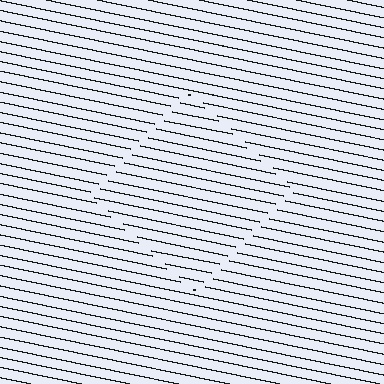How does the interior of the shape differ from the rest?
The interior of the shape contains the same grating, shifted by half a period — the contour is defined by the phase discontinuity where line-ends from the inner and outer gratings abut.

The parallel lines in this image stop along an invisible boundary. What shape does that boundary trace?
An illusory square. The interior of the shape contains the same grating, shifted by half a period — the contour is defined by the phase discontinuity where line-ends from the inner and outer gratings abut.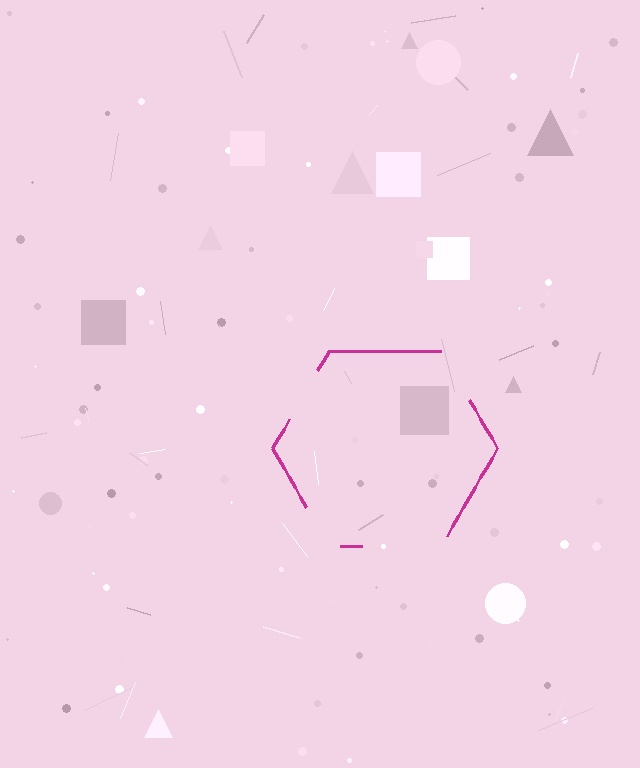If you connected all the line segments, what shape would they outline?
They would outline a hexagon.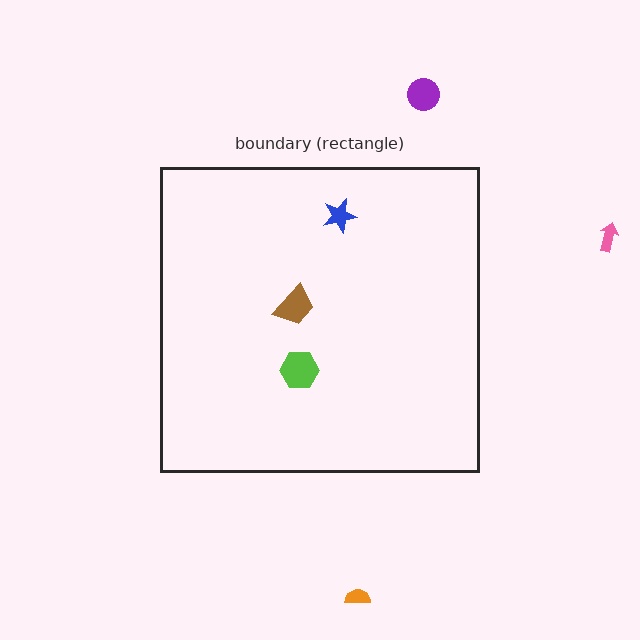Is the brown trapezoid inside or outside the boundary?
Inside.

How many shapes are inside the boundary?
3 inside, 3 outside.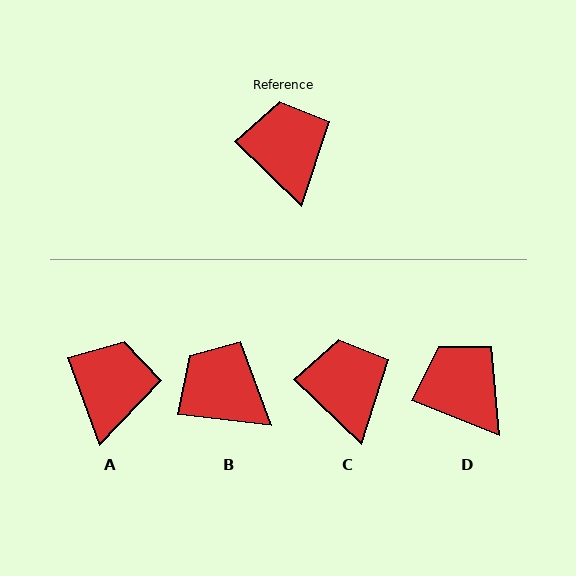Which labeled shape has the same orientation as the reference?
C.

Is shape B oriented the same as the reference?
No, it is off by about 38 degrees.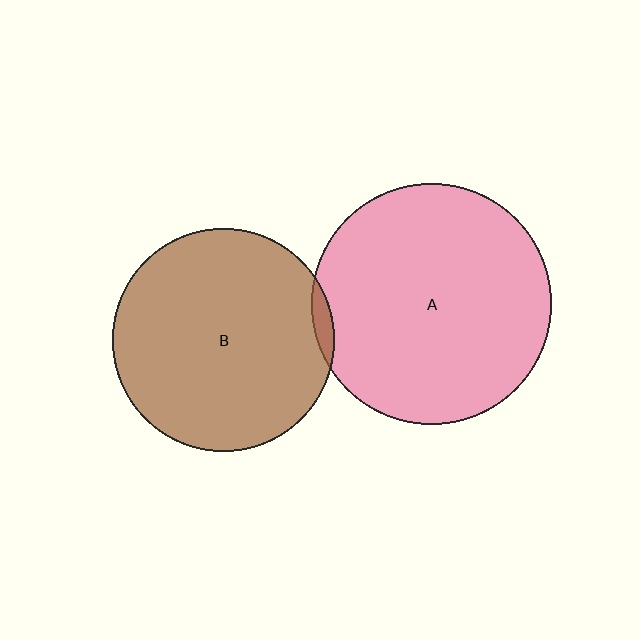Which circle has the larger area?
Circle A (pink).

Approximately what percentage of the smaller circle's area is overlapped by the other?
Approximately 5%.